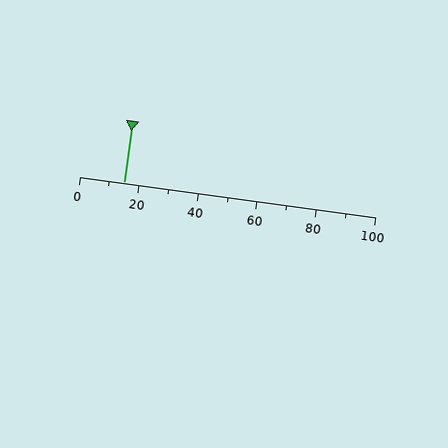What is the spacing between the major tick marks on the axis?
The major ticks are spaced 20 apart.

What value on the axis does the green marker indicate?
The marker indicates approximately 15.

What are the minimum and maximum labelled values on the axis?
The axis runs from 0 to 100.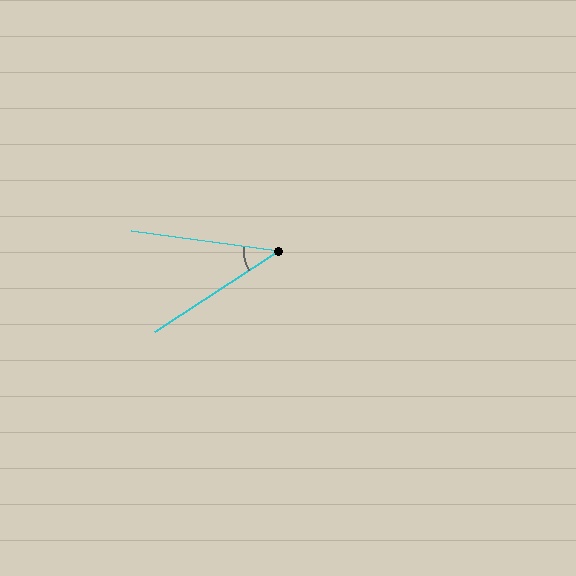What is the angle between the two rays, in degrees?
Approximately 41 degrees.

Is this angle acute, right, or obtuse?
It is acute.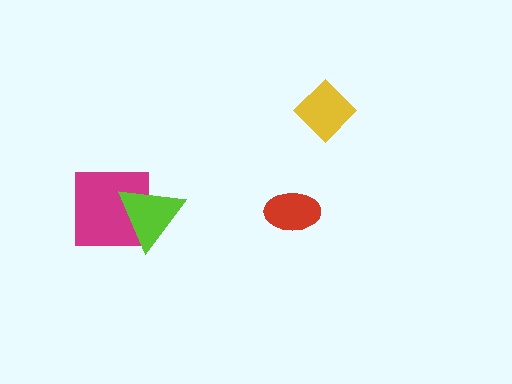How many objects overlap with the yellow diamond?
0 objects overlap with the yellow diamond.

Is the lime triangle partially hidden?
No, no other shape covers it.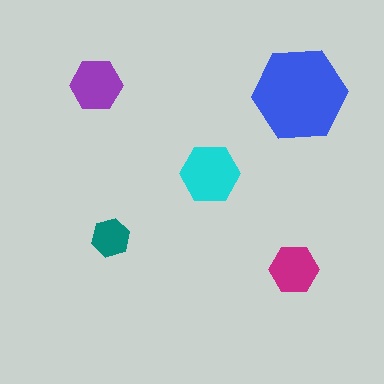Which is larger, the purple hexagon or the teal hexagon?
The purple one.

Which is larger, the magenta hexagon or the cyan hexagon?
The cyan one.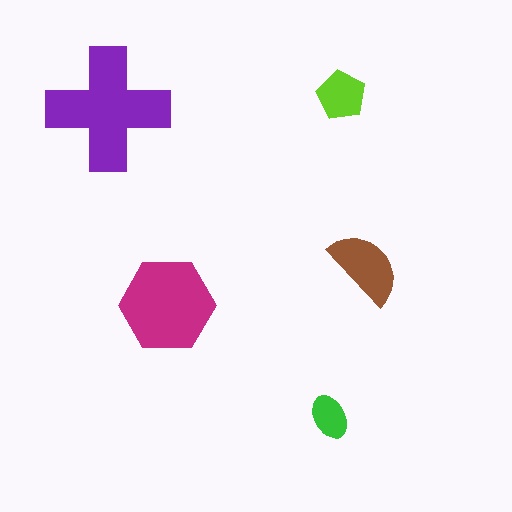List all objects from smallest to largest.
The green ellipse, the lime pentagon, the brown semicircle, the magenta hexagon, the purple cross.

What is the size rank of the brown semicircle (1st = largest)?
3rd.